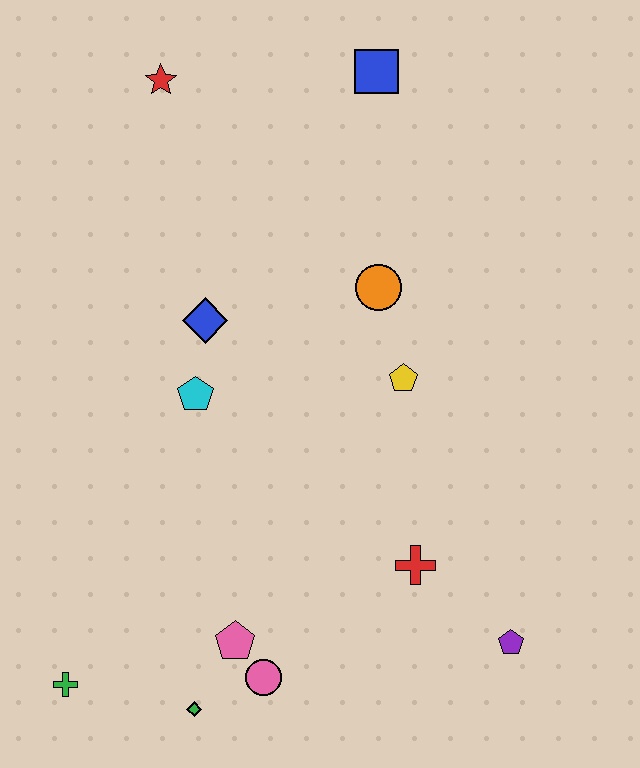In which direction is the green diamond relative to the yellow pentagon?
The green diamond is below the yellow pentagon.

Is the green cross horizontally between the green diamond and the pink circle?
No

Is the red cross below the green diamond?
No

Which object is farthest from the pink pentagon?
The blue square is farthest from the pink pentagon.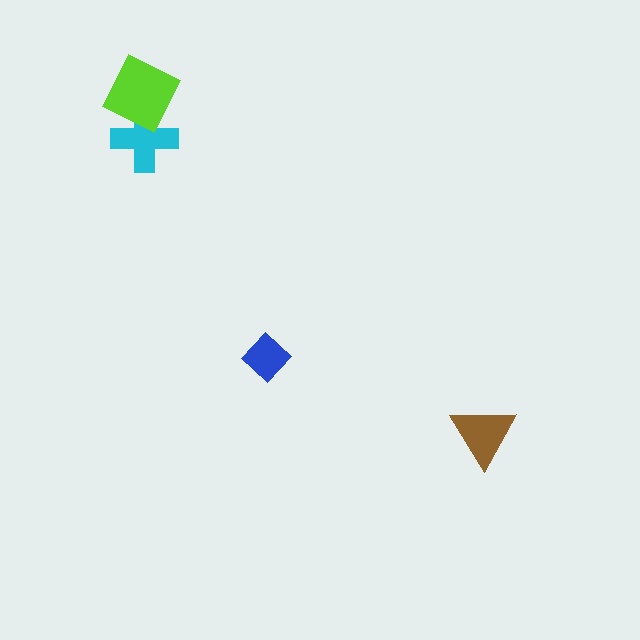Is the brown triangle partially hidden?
No, no other shape covers it.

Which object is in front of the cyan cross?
The lime diamond is in front of the cyan cross.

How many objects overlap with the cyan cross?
1 object overlaps with the cyan cross.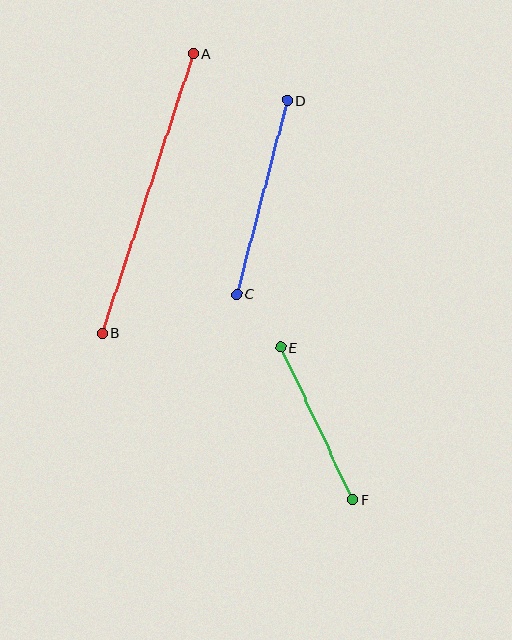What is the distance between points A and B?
The distance is approximately 294 pixels.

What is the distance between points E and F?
The distance is approximately 168 pixels.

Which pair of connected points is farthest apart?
Points A and B are farthest apart.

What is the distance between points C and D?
The distance is approximately 200 pixels.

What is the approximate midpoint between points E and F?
The midpoint is at approximately (316, 423) pixels.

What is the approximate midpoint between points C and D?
The midpoint is at approximately (262, 197) pixels.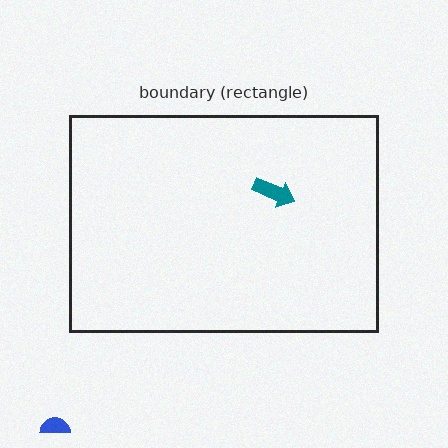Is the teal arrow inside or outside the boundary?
Inside.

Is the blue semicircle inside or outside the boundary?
Outside.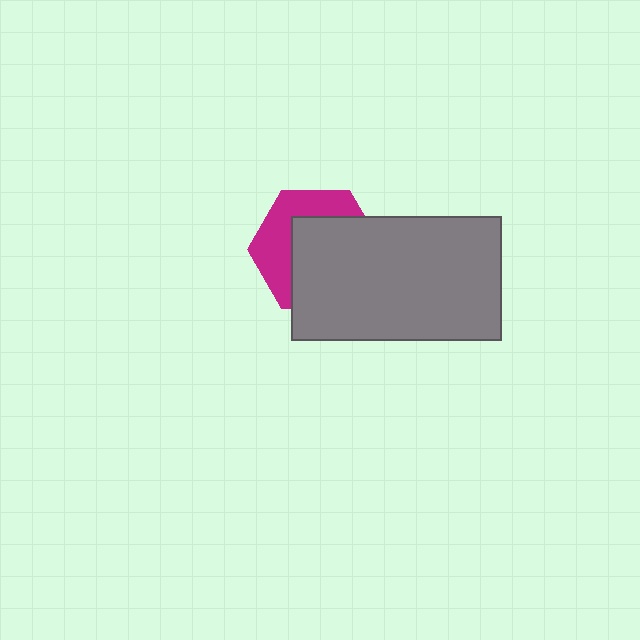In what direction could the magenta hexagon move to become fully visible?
The magenta hexagon could move toward the upper-left. That would shift it out from behind the gray rectangle entirely.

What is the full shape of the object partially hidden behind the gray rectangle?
The partially hidden object is a magenta hexagon.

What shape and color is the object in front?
The object in front is a gray rectangle.